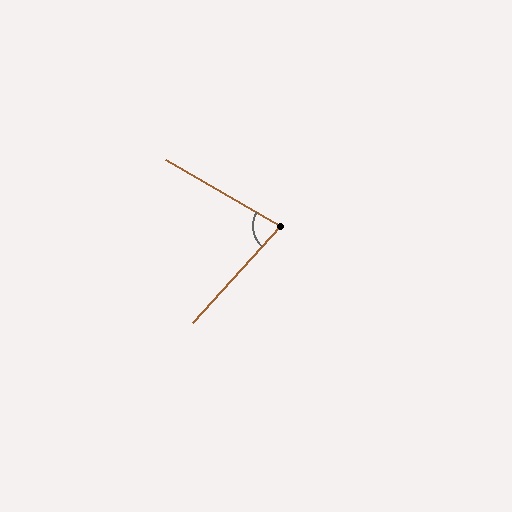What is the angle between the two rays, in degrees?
Approximately 78 degrees.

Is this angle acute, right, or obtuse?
It is acute.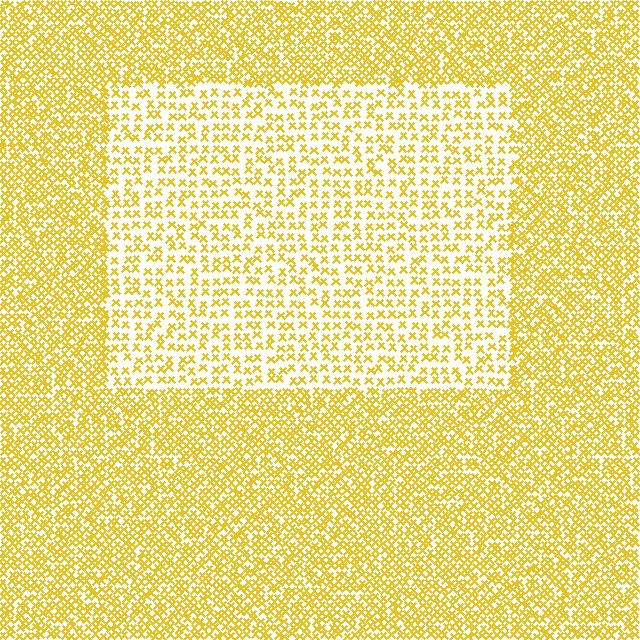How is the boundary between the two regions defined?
The boundary is defined by a change in element density (approximately 2.1x ratio). All elements are the same color, size, and shape.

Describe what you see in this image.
The image contains small yellow elements arranged at two different densities. A rectangle-shaped region is visible where the elements are less densely packed than the surrounding area.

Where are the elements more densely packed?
The elements are more densely packed outside the rectangle boundary.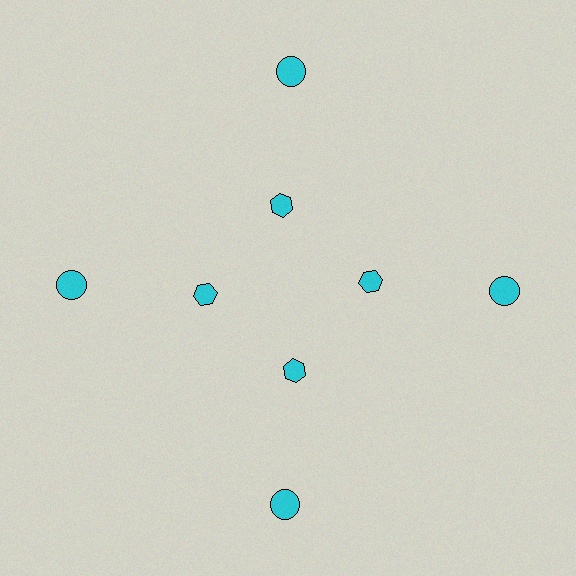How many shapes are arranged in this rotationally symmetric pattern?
There are 8 shapes, arranged in 4 groups of 2.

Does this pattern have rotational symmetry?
Yes, this pattern has 4-fold rotational symmetry. It looks the same after rotating 90 degrees around the center.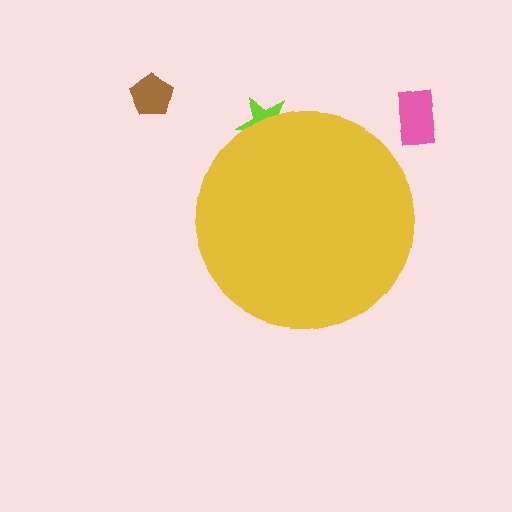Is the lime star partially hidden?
Yes, the lime star is partially hidden behind the yellow circle.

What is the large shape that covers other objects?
A yellow circle.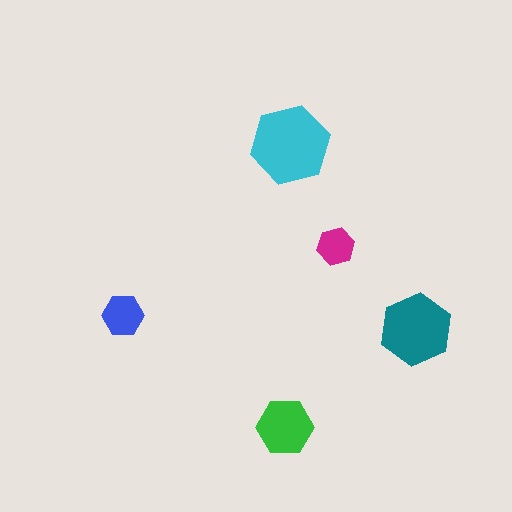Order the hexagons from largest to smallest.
the cyan one, the teal one, the green one, the blue one, the magenta one.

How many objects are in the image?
There are 5 objects in the image.